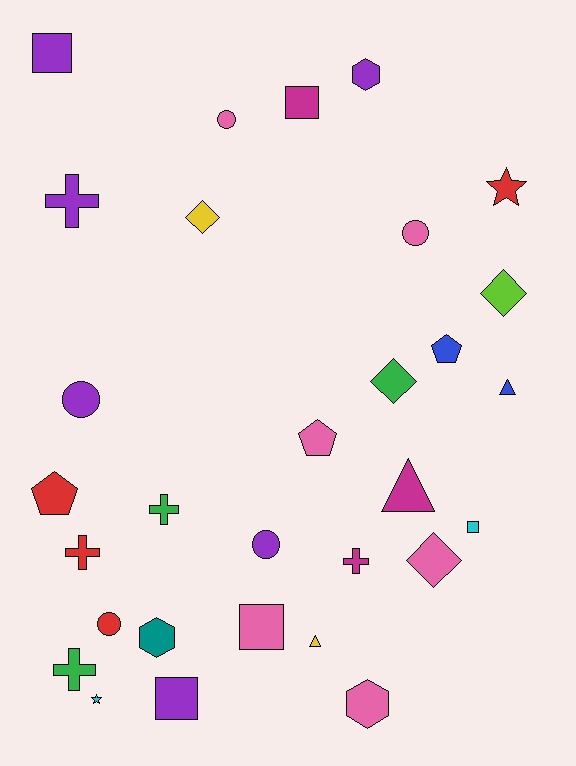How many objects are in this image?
There are 30 objects.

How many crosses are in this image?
There are 5 crosses.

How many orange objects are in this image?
There are no orange objects.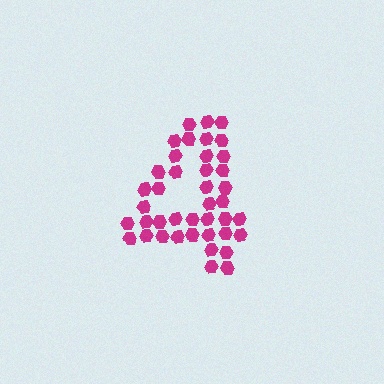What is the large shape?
The large shape is the digit 4.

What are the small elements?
The small elements are hexagons.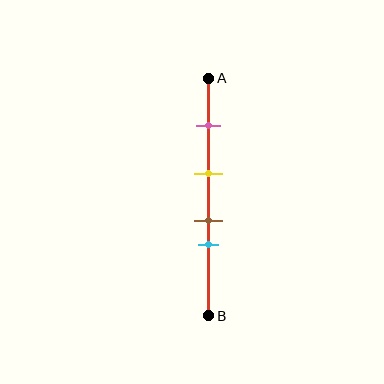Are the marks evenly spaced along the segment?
No, the marks are not evenly spaced.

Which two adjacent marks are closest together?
The brown and cyan marks are the closest adjacent pair.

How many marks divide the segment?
There are 4 marks dividing the segment.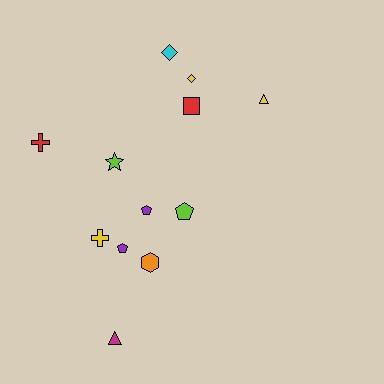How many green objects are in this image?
There are no green objects.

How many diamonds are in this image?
There are 2 diamonds.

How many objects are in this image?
There are 12 objects.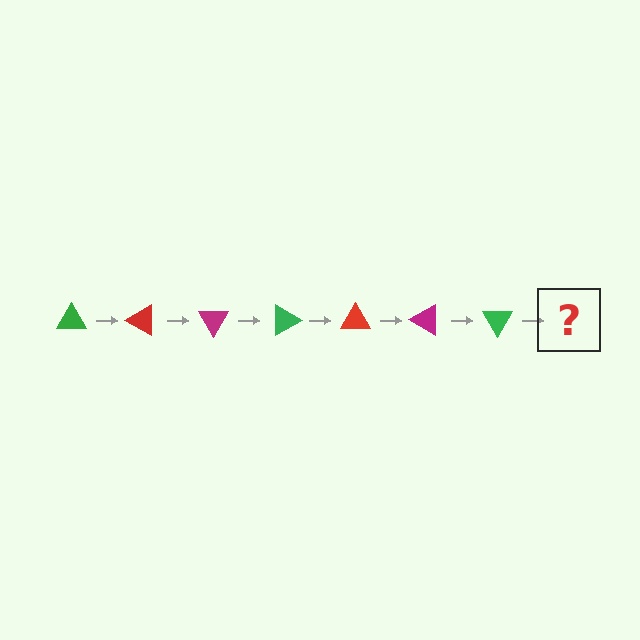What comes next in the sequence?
The next element should be a red triangle, rotated 210 degrees from the start.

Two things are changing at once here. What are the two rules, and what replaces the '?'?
The two rules are that it rotates 30 degrees each step and the color cycles through green, red, and magenta. The '?' should be a red triangle, rotated 210 degrees from the start.